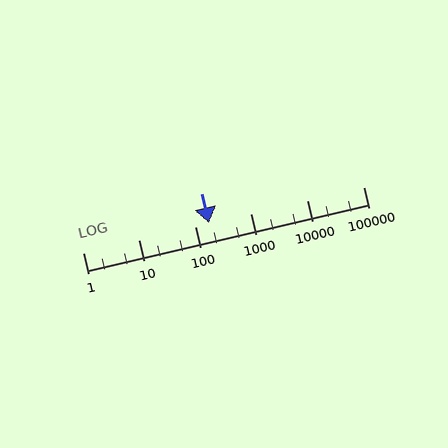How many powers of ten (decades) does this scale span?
The scale spans 5 decades, from 1 to 100000.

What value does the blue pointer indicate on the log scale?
The pointer indicates approximately 180.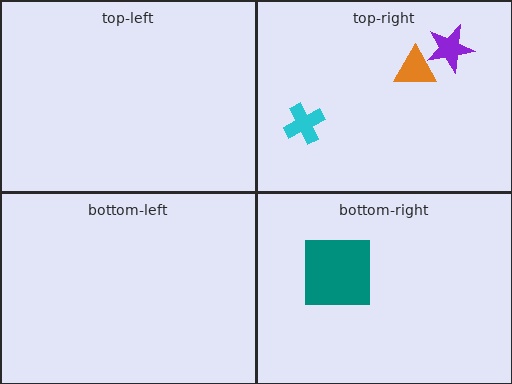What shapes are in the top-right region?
The orange triangle, the purple star, the cyan cross.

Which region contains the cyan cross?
The top-right region.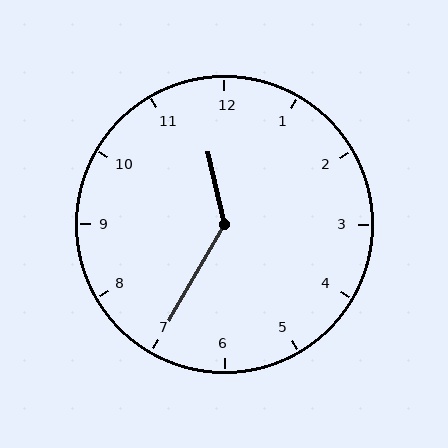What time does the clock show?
11:35.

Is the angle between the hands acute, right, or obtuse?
It is obtuse.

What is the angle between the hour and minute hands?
Approximately 138 degrees.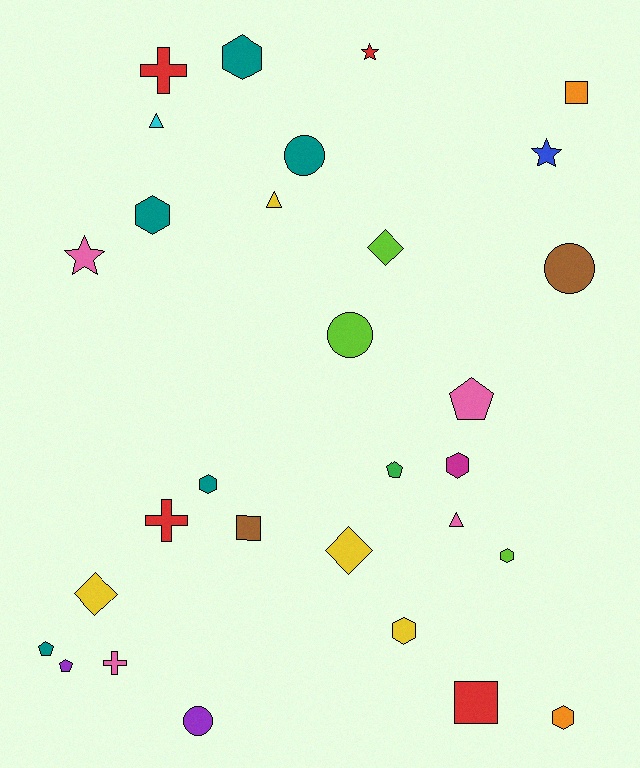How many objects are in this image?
There are 30 objects.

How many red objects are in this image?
There are 4 red objects.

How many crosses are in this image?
There are 3 crosses.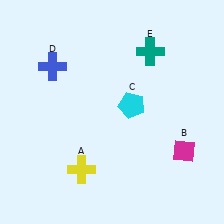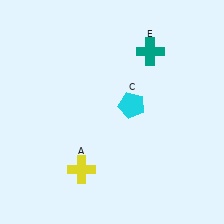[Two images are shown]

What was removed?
The blue cross (D), the magenta diamond (B) were removed in Image 2.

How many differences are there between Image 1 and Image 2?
There are 2 differences between the two images.